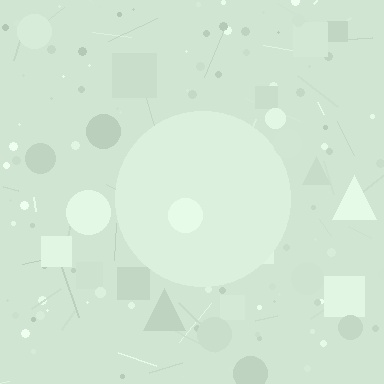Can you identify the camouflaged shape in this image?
The camouflaged shape is a circle.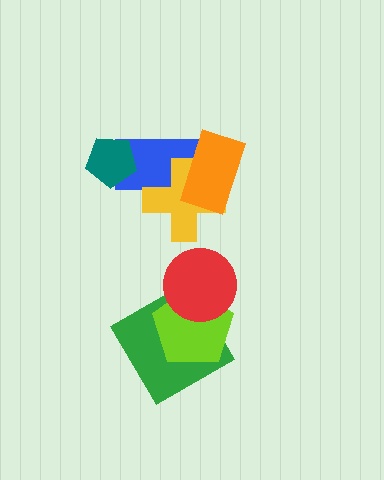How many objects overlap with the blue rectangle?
3 objects overlap with the blue rectangle.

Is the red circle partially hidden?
No, no other shape covers it.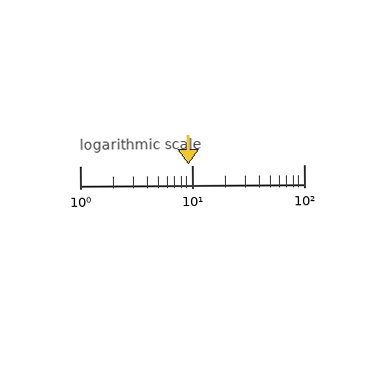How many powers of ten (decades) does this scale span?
The scale spans 2 decades, from 1 to 100.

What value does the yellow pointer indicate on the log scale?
The pointer indicates approximately 9.4.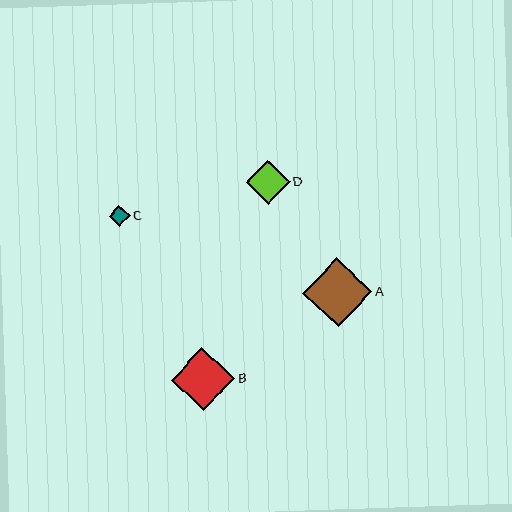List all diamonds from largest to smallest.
From largest to smallest: A, B, D, C.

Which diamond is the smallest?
Diamond C is the smallest with a size of approximately 21 pixels.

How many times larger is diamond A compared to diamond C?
Diamond A is approximately 3.3 times the size of diamond C.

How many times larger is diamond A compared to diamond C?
Diamond A is approximately 3.3 times the size of diamond C.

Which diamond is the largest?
Diamond A is the largest with a size of approximately 69 pixels.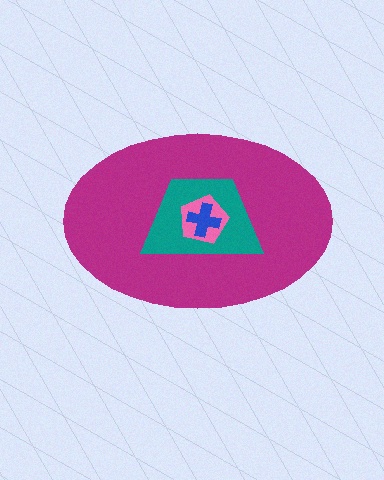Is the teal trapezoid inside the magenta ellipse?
Yes.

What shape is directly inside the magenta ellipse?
The teal trapezoid.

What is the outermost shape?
The magenta ellipse.